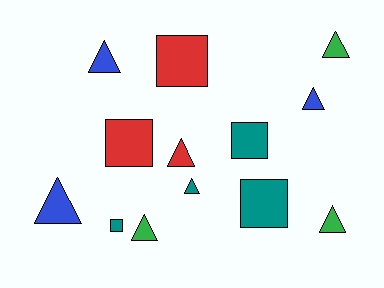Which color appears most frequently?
Teal, with 4 objects.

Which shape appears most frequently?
Triangle, with 8 objects.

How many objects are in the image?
There are 13 objects.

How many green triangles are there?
There are 3 green triangles.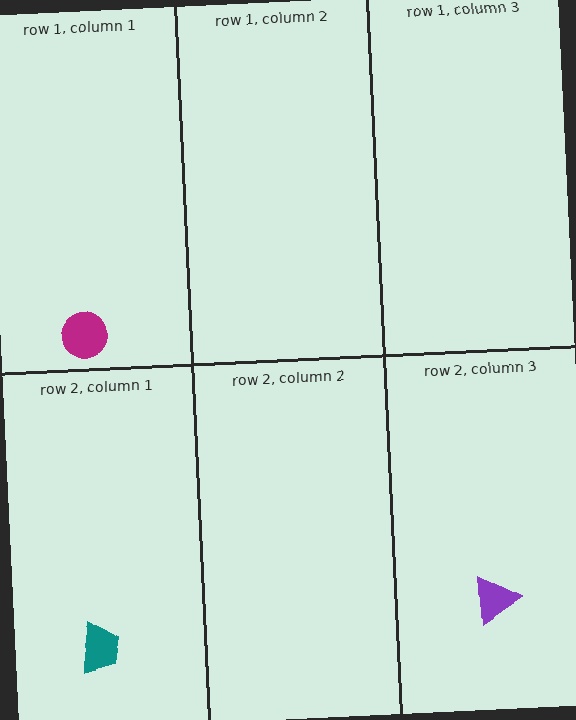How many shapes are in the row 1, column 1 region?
1.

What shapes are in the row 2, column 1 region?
The teal trapezoid.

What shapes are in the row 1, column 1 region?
The magenta circle.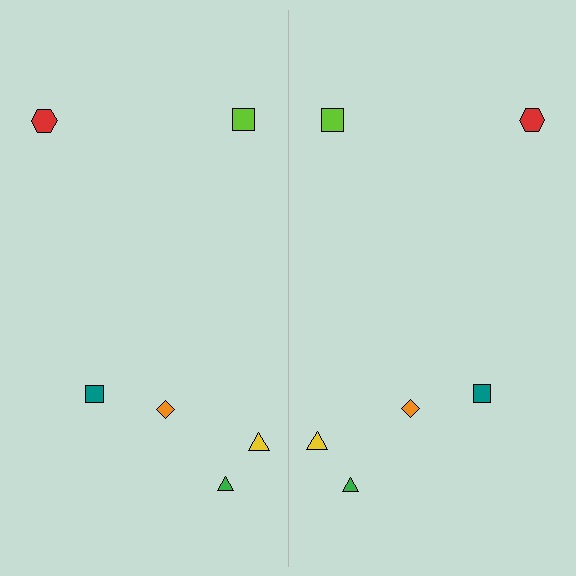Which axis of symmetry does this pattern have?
The pattern has a vertical axis of symmetry running through the center of the image.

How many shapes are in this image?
There are 12 shapes in this image.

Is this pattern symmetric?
Yes, this pattern has bilateral (reflection) symmetry.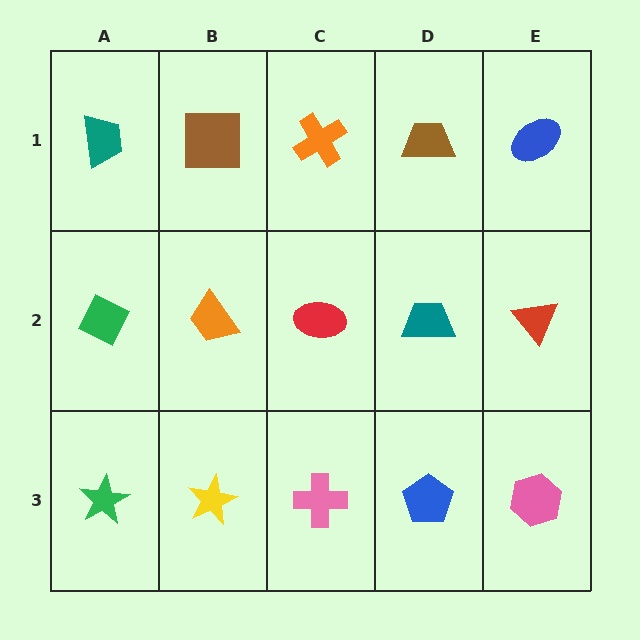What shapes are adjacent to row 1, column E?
A red triangle (row 2, column E), a brown trapezoid (row 1, column D).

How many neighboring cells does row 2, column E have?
3.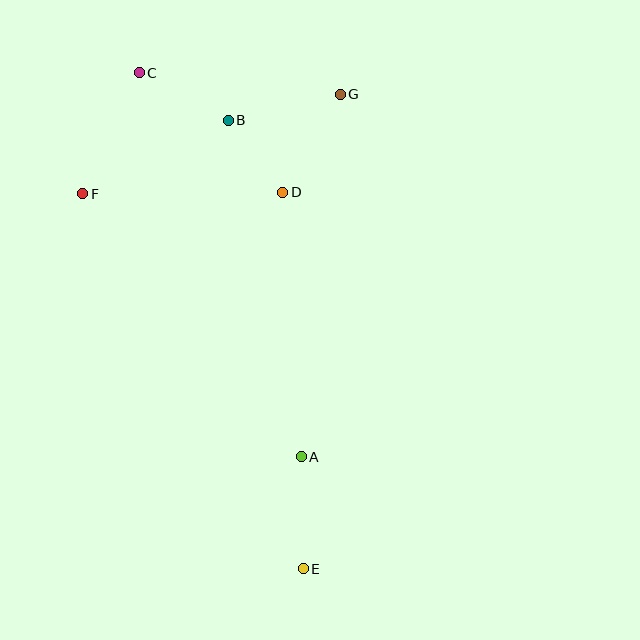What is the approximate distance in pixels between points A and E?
The distance between A and E is approximately 112 pixels.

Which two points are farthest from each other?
Points C and E are farthest from each other.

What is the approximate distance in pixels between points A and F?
The distance between A and F is approximately 342 pixels.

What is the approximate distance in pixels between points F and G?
The distance between F and G is approximately 276 pixels.